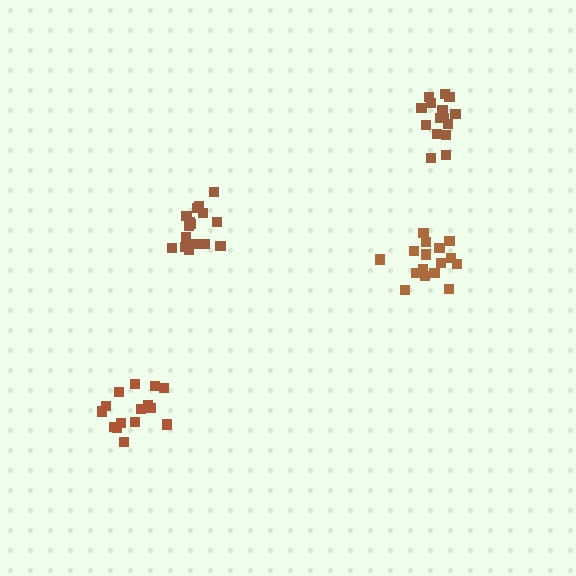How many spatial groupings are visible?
There are 4 spatial groupings.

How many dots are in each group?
Group 1: 16 dots, Group 2: 15 dots, Group 3: 15 dots, Group 4: 16 dots (62 total).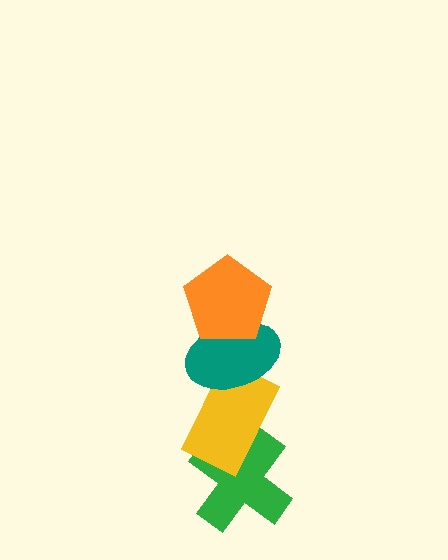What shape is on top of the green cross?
The yellow rectangle is on top of the green cross.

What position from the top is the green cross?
The green cross is 4th from the top.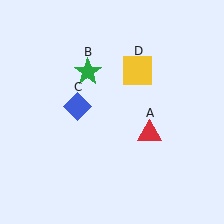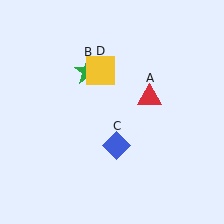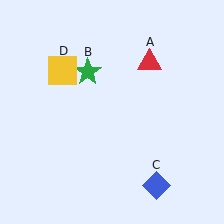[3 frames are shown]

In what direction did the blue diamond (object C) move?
The blue diamond (object C) moved down and to the right.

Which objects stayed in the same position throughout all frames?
Green star (object B) remained stationary.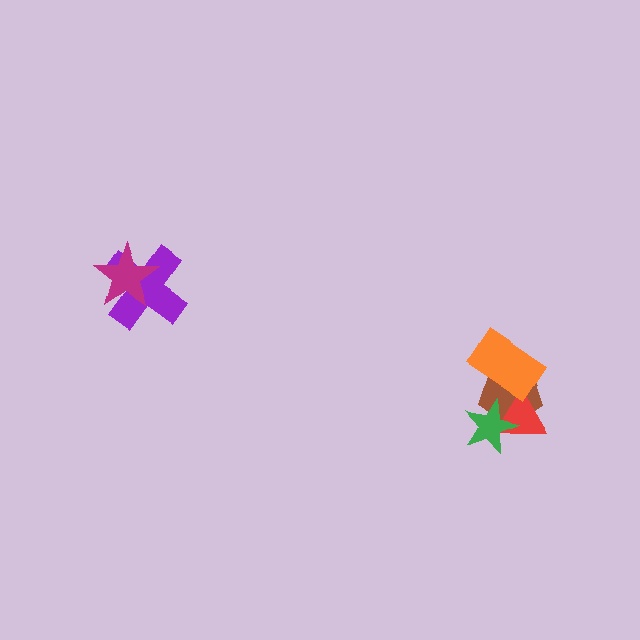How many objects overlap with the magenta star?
1 object overlaps with the magenta star.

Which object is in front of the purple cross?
The magenta star is in front of the purple cross.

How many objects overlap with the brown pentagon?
3 objects overlap with the brown pentagon.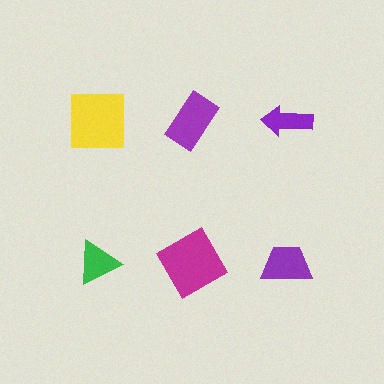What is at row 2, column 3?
A purple trapezoid.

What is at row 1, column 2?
A purple rectangle.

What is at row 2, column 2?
A magenta square.